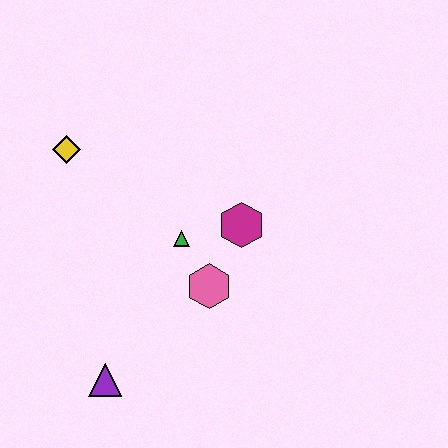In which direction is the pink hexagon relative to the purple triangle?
The pink hexagon is to the right of the purple triangle.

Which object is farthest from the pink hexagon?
The yellow diamond is farthest from the pink hexagon.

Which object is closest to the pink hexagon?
The green triangle is closest to the pink hexagon.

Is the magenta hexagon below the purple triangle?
No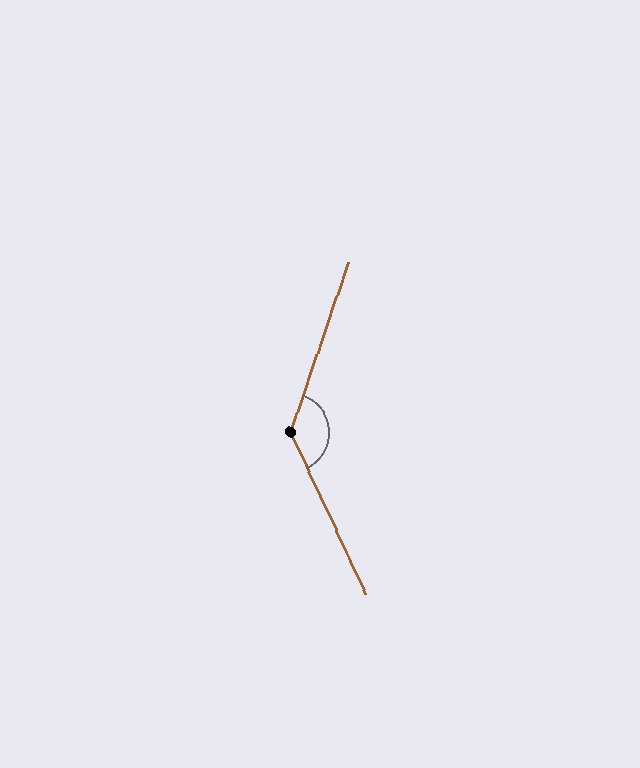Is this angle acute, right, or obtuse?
It is obtuse.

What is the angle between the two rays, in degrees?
Approximately 136 degrees.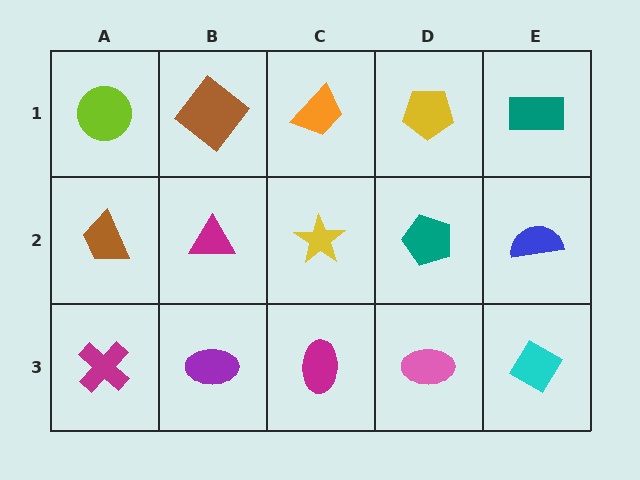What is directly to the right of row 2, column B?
A yellow star.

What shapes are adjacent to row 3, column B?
A magenta triangle (row 2, column B), a magenta cross (row 3, column A), a magenta ellipse (row 3, column C).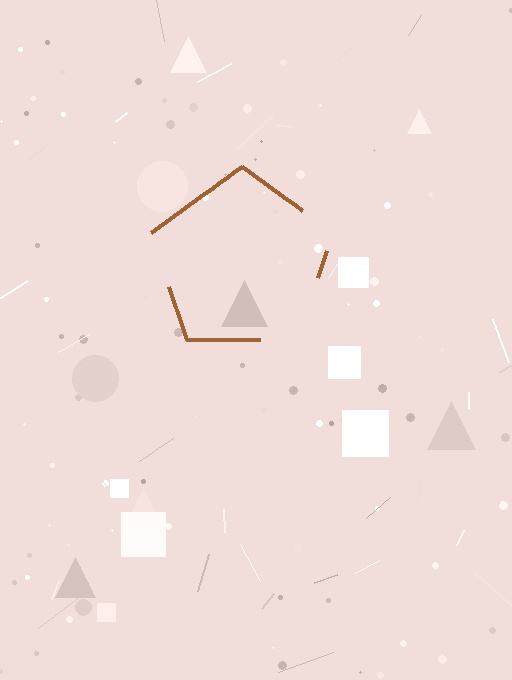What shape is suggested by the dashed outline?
The dashed outline suggests a pentagon.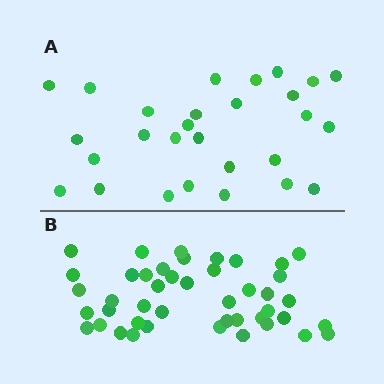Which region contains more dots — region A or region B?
Region B (the bottom region) has more dots.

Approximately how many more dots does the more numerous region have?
Region B has approximately 15 more dots than region A.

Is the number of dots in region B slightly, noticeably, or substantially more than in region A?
Region B has substantially more. The ratio is roughly 1.6 to 1.